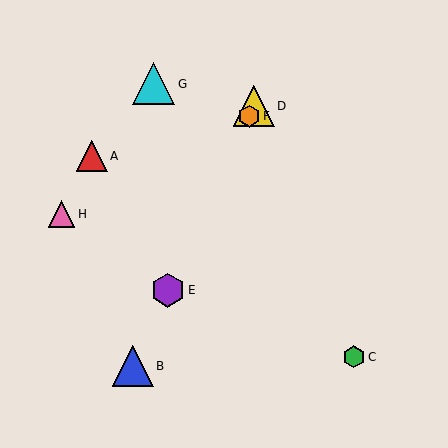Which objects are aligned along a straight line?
Objects B, D, E, F are aligned along a straight line.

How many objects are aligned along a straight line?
4 objects (B, D, E, F) are aligned along a straight line.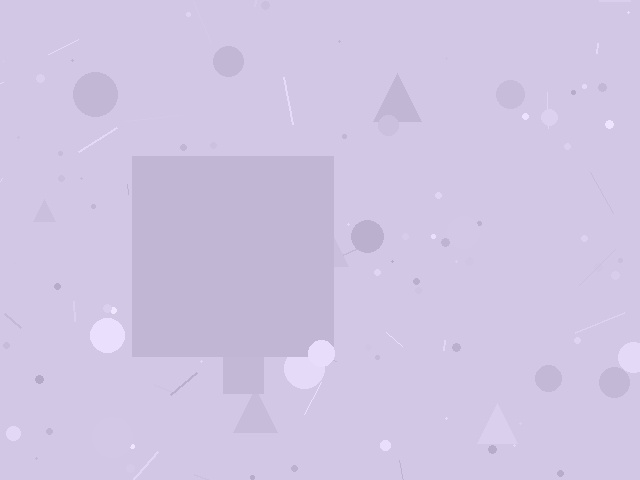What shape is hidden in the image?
A square is hidden in the image.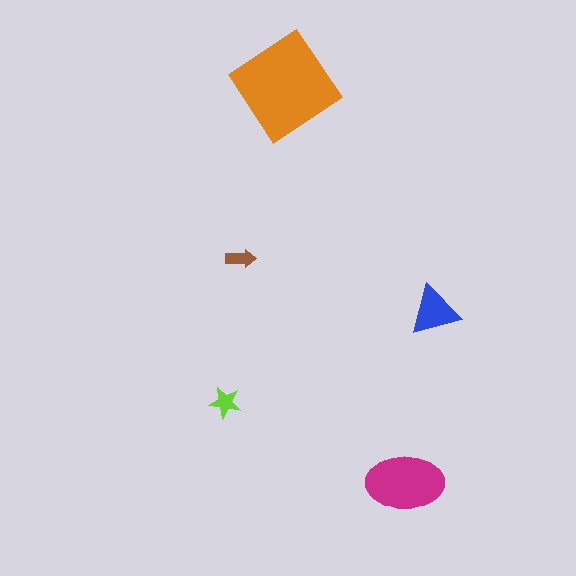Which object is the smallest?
The brown arrow.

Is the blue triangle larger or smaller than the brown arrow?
Larger.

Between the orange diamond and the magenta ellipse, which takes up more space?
The orange diamond.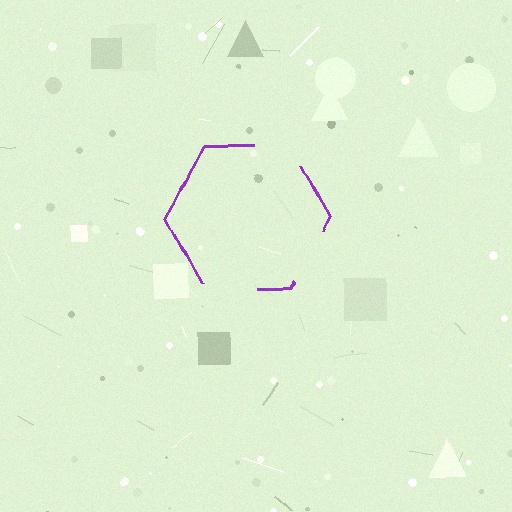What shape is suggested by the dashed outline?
The dashed outline suggests a hexagon.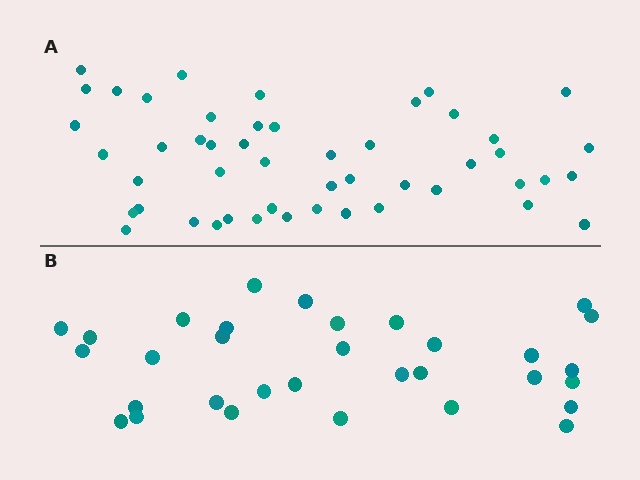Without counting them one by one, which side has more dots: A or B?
Region A (the top region) has more dots.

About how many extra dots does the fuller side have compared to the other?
Region A has approximately 15 more dots than region B.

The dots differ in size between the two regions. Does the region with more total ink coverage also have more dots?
No. Region B has more total ink coverage because its dots are larger, but region A actually contains more individual dots. Total area can be misleading — the number of items is what matters here.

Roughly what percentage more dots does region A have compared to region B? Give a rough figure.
About 55% more.